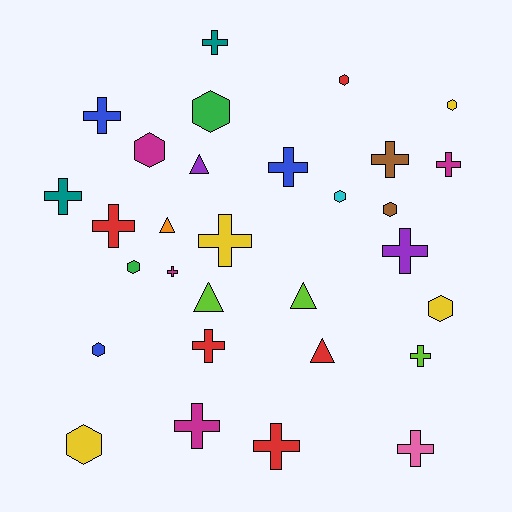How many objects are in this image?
There are 30 objects.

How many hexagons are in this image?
There are 10 hexagons.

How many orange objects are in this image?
There is 1 orange object.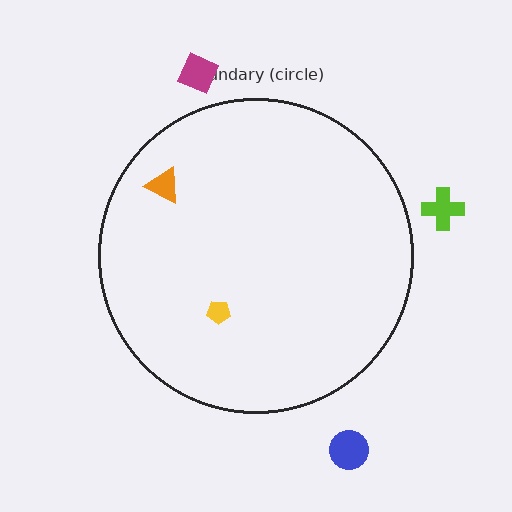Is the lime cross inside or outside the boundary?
Outside.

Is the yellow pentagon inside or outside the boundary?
Inside.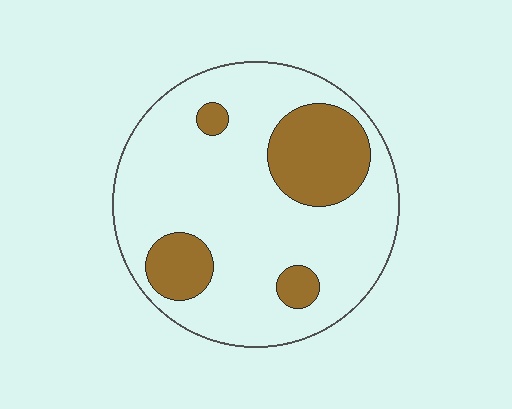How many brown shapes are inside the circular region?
4.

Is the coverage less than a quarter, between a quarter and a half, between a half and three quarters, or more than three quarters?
Less than a quarter.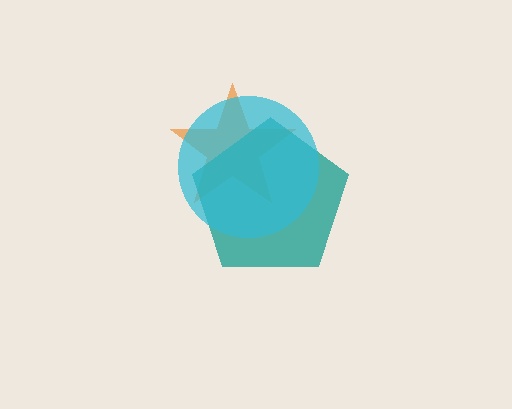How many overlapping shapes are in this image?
There are 3 overlapping shapes in the image.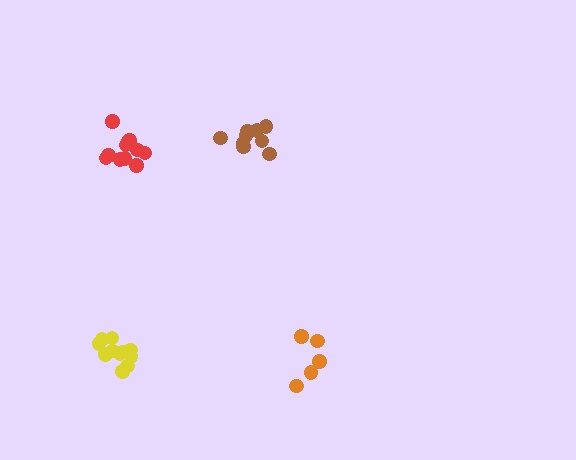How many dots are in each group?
Group 1: 11 dots, Group 2: 11 dots, Group 3: 5 dots, Group 4: 9 dots (36 total).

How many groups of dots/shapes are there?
There are 4 groups.